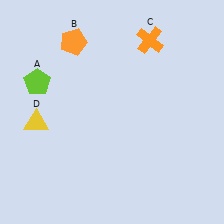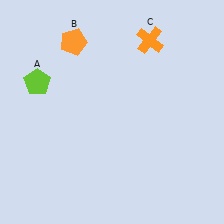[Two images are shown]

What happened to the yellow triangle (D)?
The yellow triangle (D) was removed in Image 2. It was in the bottom-left area of Image 1.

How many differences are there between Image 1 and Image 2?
There is 1 difference between the two images.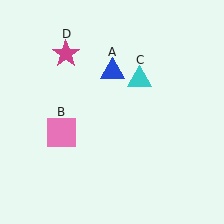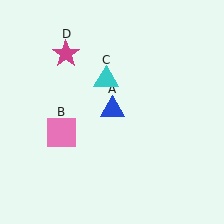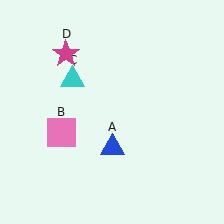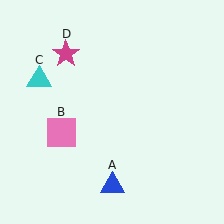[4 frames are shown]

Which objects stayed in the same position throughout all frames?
Pink square (object B) and magenta star (object D) remained stationary.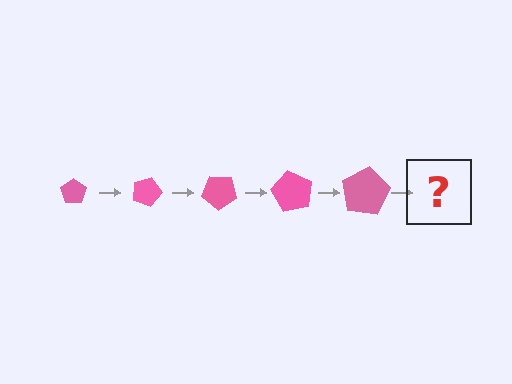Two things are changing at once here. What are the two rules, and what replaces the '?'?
The two rules are that the pentagon grows larger each step and it rotates 20 degrees each step. The '?' should be a pentagon, larger than the previous one and rotated 100 degrees from the start.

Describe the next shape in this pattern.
It should be a pentagon, larger than the previous one and rotated 100 degrees from the start.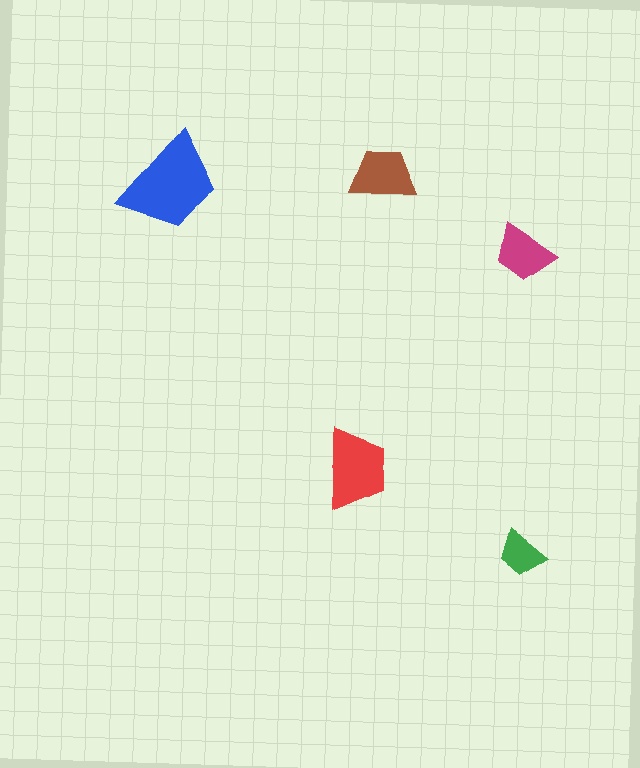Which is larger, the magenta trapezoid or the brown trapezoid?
The brown one.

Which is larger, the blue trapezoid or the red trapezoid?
The blue one.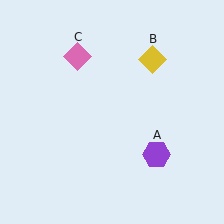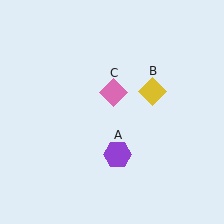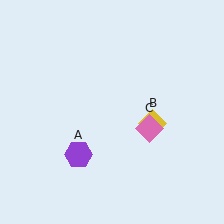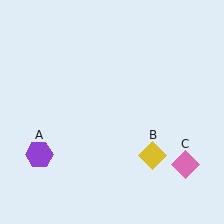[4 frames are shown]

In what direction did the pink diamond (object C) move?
The pink diamond (object C) moved down and to the right.